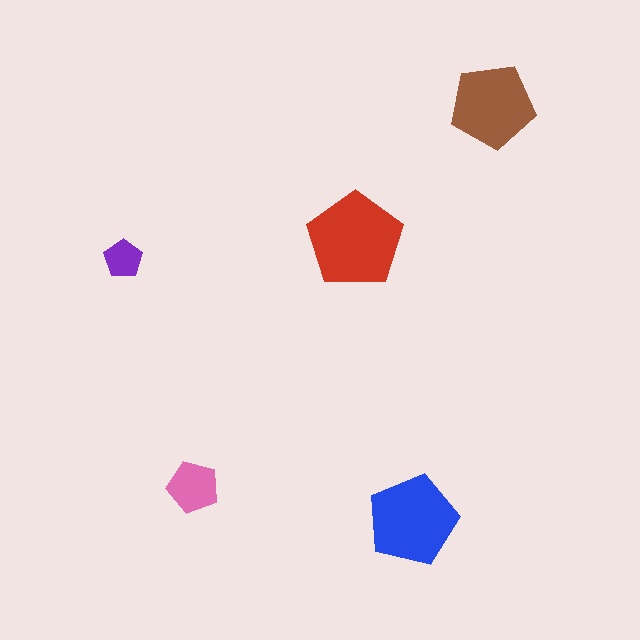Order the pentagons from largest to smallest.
the red one, the blue one, the brown one, the pink one, the purple one.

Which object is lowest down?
The blue pentagon is bottommost.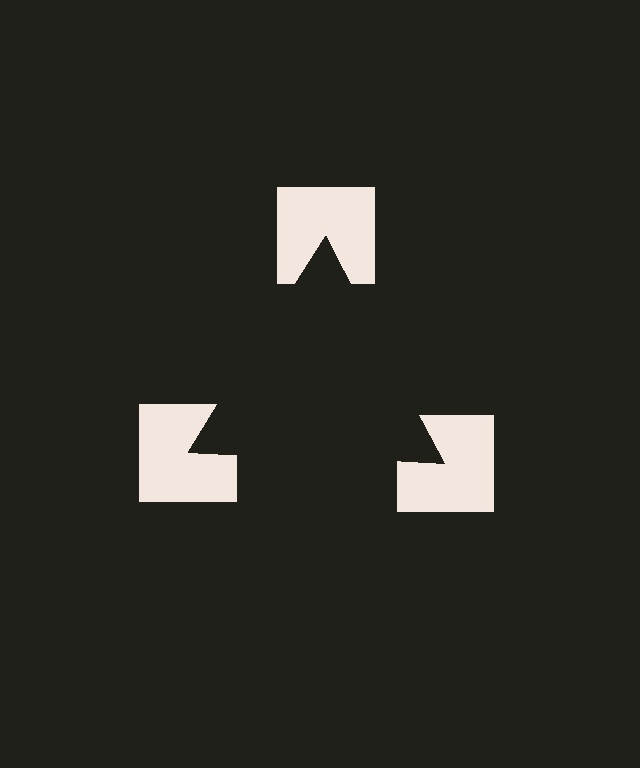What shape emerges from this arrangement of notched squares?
An illusory triangle — its edges are inferred from the aligned wedge cuts in the notched squares, not physically drawn.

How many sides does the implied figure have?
3 sides.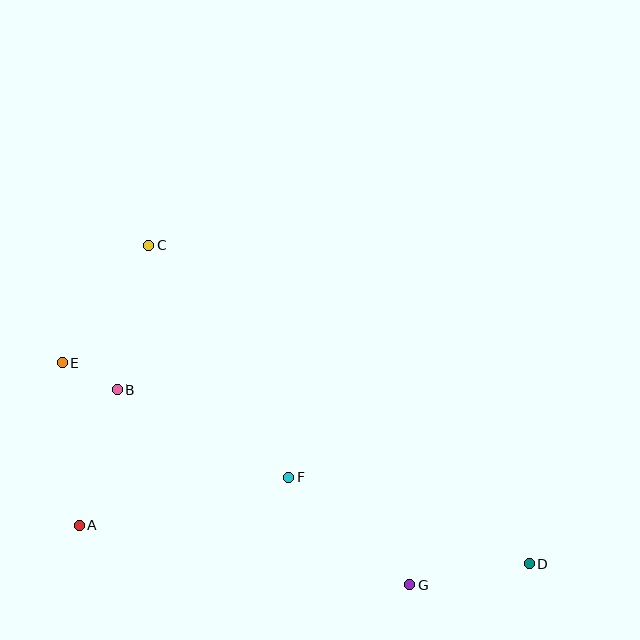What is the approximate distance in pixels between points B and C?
The distance between B and C is approximately 148 pixels.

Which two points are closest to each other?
Points B and E are closest to each other.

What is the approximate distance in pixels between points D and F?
The distance between D and F is approximately 256 pixels.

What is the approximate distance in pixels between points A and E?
The distance between A and E is approximately 163 pixels.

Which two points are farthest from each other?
Points D and E are farthest from each other.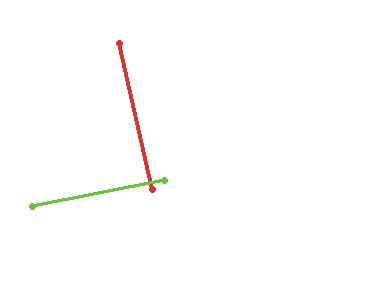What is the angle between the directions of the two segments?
Approximately 88 degrees.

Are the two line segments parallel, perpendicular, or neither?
Perpendicular — they meet at approximately 88°.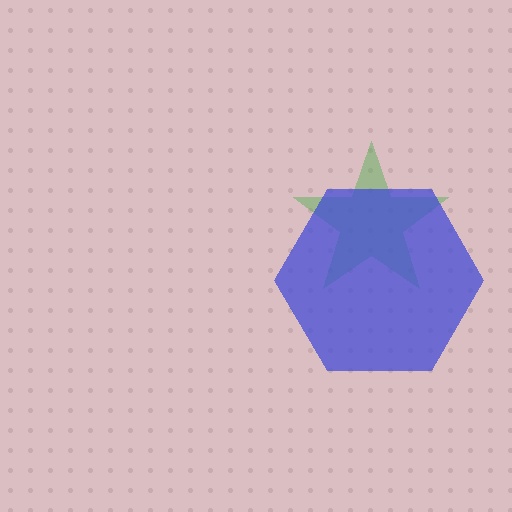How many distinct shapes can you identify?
There are 2 distinct shapes: a green star, a blue hexagon.